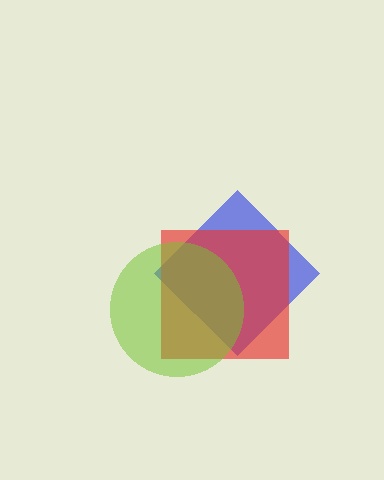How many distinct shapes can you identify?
There are 3 distinct shapes: a blue diamond, a red square, a lime circle.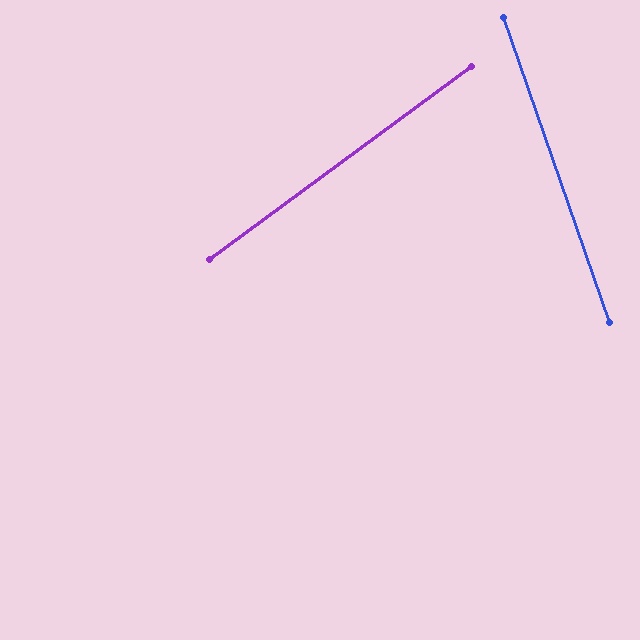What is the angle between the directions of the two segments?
Approximately 73 degrees.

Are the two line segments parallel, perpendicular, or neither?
Neither parallel nor perpendicular — they differ by about 73°.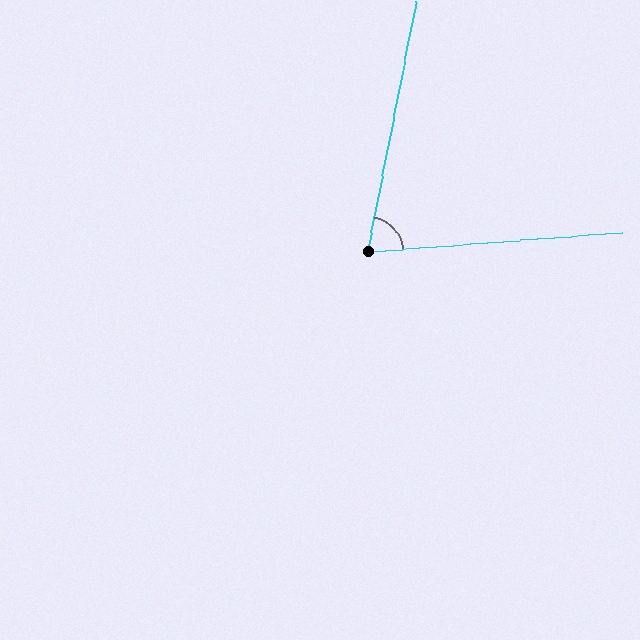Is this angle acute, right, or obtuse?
It is acute.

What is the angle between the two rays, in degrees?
Approximately 75 degrees.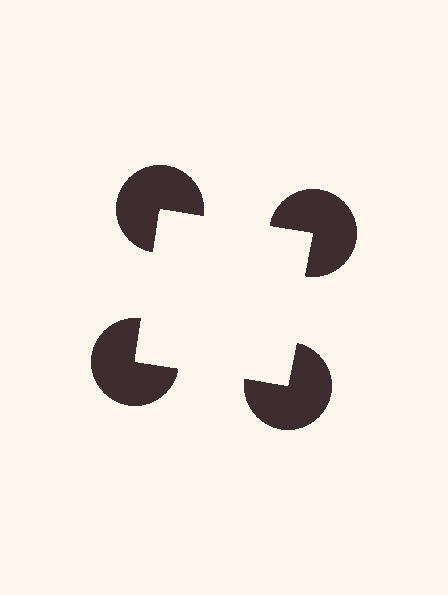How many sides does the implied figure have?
4 sides.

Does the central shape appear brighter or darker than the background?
It typically appears slightly brighter than the background, even though no actual brightness change is drawn.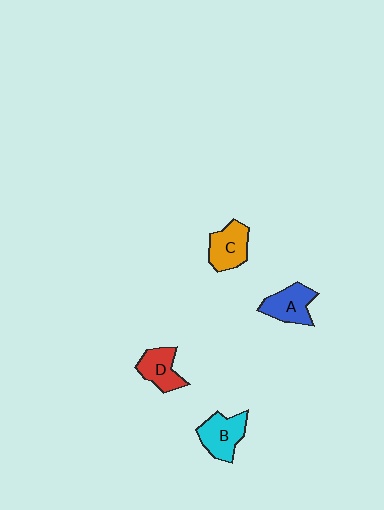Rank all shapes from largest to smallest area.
From largest to smallest: B (cyan), C (orange), A (blue), D (red).